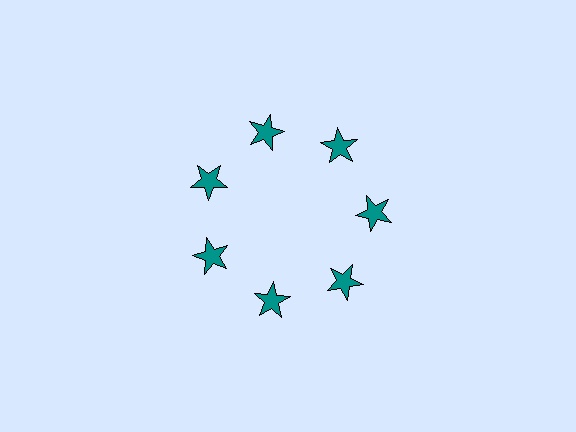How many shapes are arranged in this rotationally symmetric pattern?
There are 7 shapes, arranged in 7 groups of 1.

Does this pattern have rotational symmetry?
Yes, this pattern has 7-fold rotational symmetry. It looks the same after rotating 51 degrees around the center.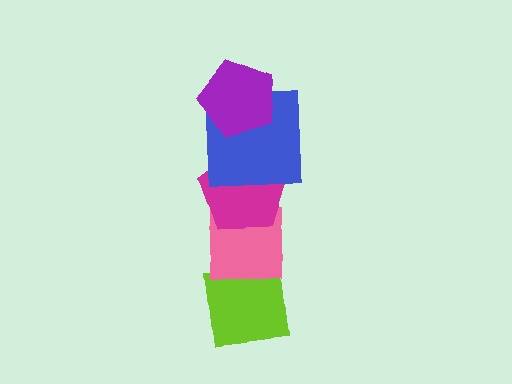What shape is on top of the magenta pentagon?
The blue square is on top of the magenta pentagon.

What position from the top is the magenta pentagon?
The magenta pentagon is 3rd from the top.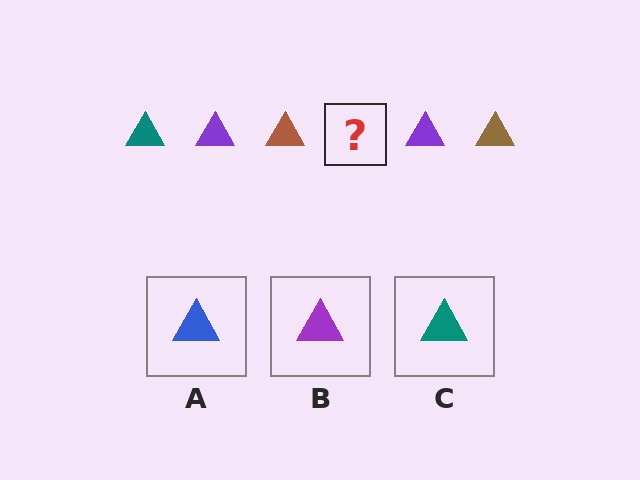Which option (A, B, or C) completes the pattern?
C.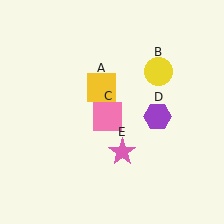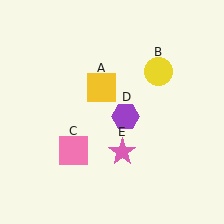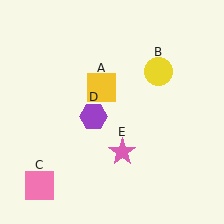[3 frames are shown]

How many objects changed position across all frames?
2 objects changed position: pink square (object C), purple hexagon (object D).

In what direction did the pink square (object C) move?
The pink square (object C) moved down and to the left.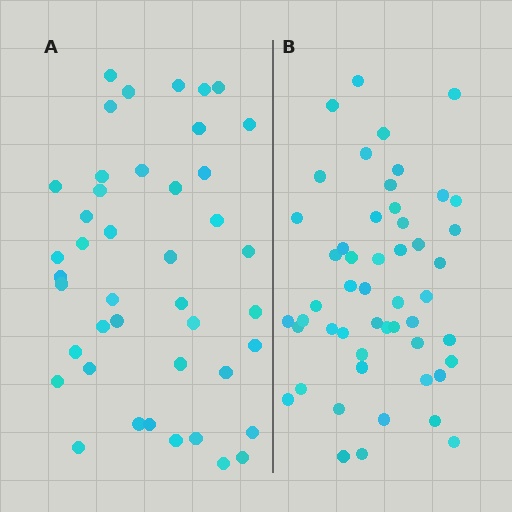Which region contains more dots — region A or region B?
Region B (the right region) has more dots.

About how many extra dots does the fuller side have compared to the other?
Region B has roughly 8 or so more dots than region A.